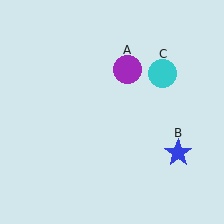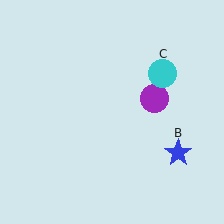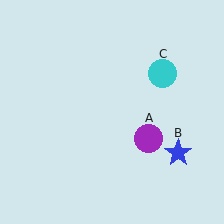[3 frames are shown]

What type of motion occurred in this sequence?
The purple circle (object A) rotated clockwise around the center of the scene.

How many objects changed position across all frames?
1 object changed position: purple circle (object A).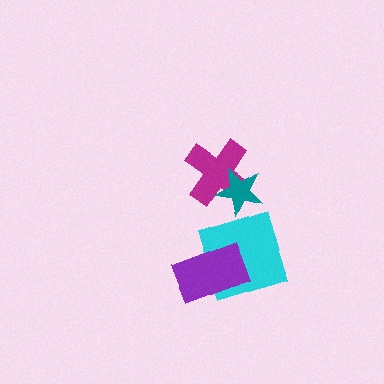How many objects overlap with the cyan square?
1 object overlaps with the cyan square.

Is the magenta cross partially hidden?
Yes, it is partially covered by another shape.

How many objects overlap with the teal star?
1 object overlaps with the teal star.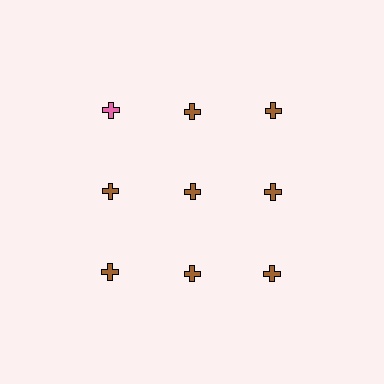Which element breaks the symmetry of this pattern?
The pink cross in the top row, leftmost column breaks the symmetry. All other shapes are brown crosses.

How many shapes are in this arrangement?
There are 9 shapes arranged in a grid pattern.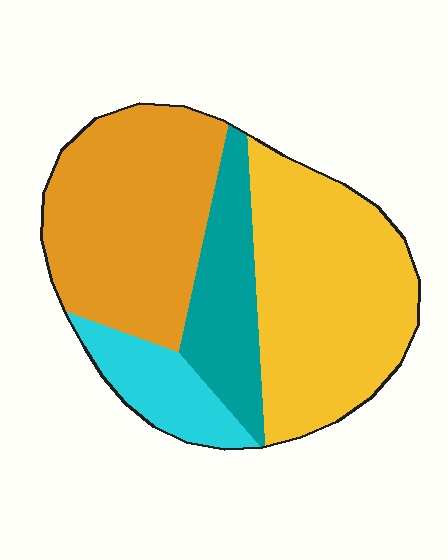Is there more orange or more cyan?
Orange.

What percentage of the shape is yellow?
Yellow covers 38% of the shape.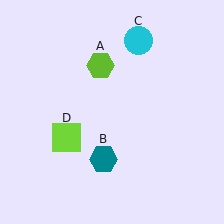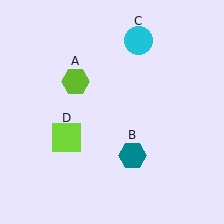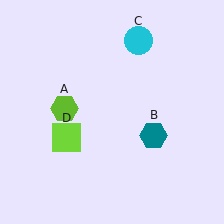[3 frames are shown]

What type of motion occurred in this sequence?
The lime hexagon (object A), teal hexagon (object B) rotated counterclockwise around the center of the scene.